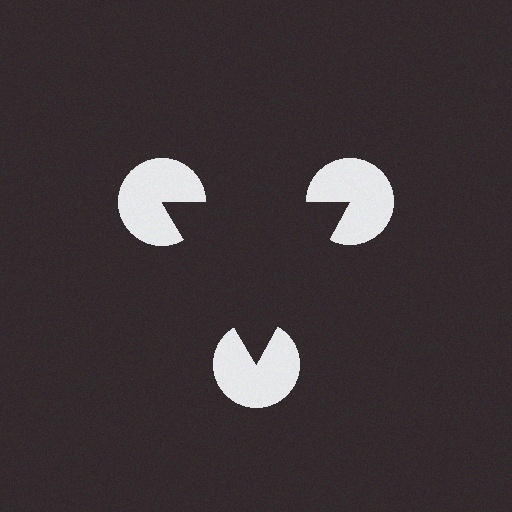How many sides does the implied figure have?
3 sides.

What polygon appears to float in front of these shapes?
An illusory triangle — its edges are inferred from the aligned wedge cuts in the pac-man discs, not physically drawn.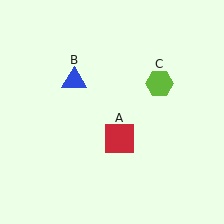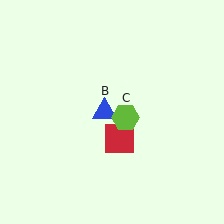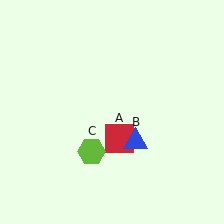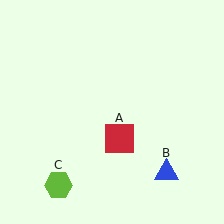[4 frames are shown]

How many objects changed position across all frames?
2 objects changed position: blue triangle (object B), lime hexagon (object C).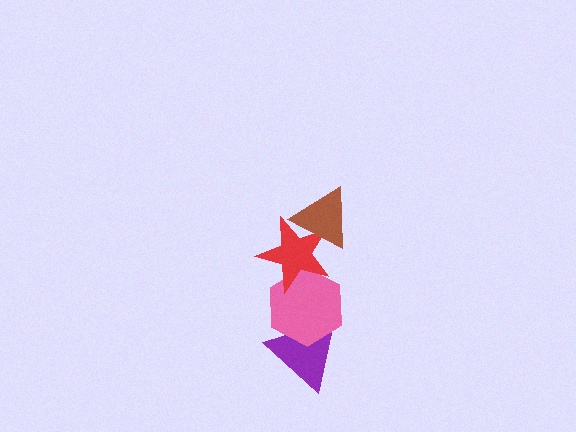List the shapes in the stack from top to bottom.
From top to bottom: the brown triangle, the red star, the pink hexagon, the purple triangle.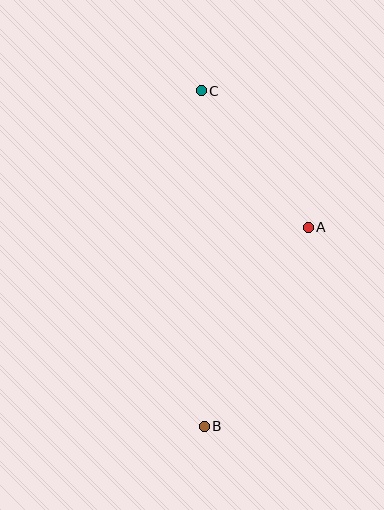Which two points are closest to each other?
Points A and C are closest to each other.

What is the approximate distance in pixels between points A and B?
The distance between A and B is approximately 225 pixels.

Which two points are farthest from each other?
Points B and C are farthest from each other.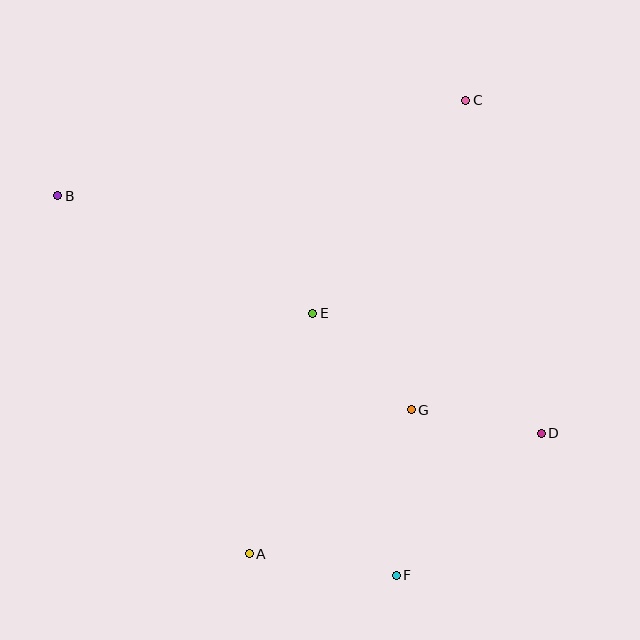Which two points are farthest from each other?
Points B and D are farthest from each other.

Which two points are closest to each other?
Points D and G are closest to each other.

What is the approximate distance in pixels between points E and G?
The distance between E and G is approximately 138 pixels.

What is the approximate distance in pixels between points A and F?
The distance between A and F is approximately 149 pixels.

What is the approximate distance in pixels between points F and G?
The distance between F and G is approximately 166 pixels.